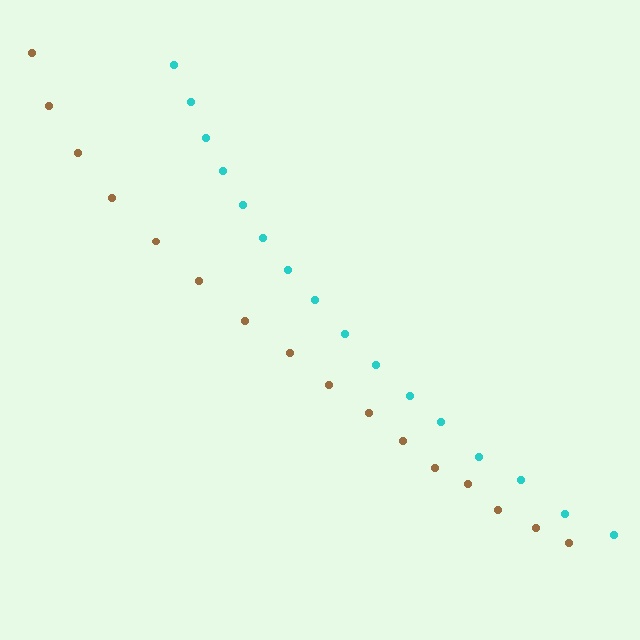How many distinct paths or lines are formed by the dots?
There are 2 distinct paths.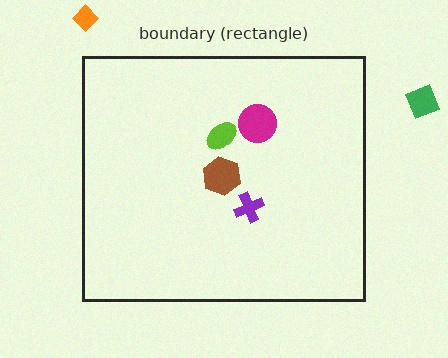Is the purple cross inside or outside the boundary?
Inside.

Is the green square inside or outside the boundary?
Outside.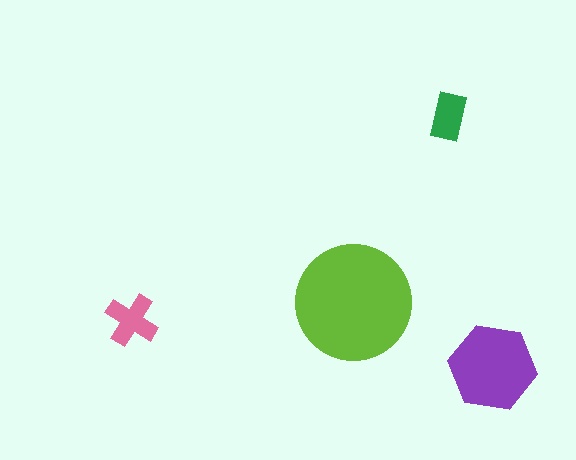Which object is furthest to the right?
The purple hexagon is rightmost.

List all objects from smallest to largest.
The green rectangle, the pink cross, the purple hexagon, the lime circle.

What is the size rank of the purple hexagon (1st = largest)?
2nd.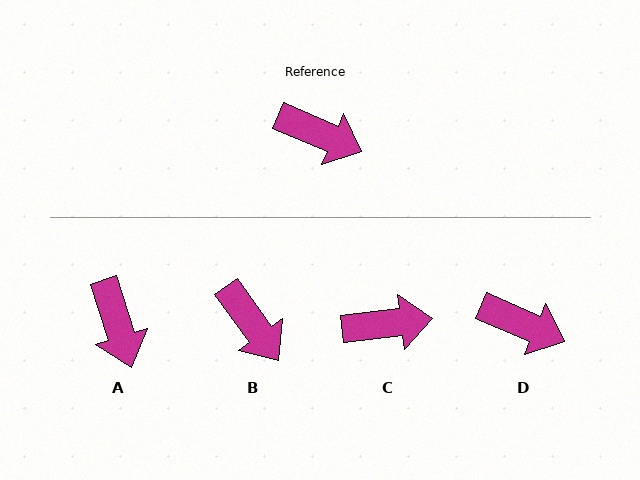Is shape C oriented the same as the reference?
No, it is off by about 30 degrees.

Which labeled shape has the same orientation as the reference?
D.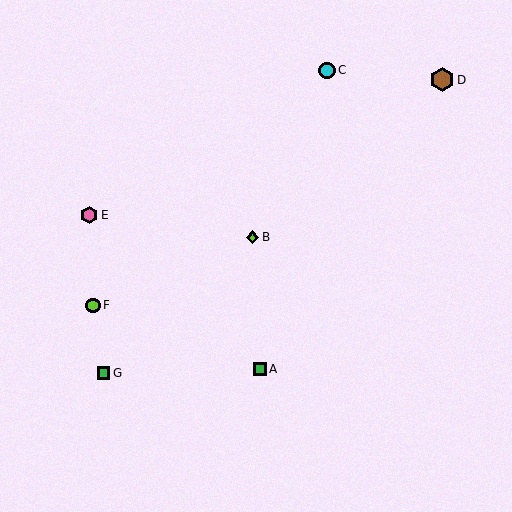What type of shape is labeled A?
Shape A is a green square.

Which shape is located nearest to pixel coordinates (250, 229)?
The lime diamond (labeled B) at (252, 237) is nearest to that location.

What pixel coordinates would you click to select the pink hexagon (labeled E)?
Click at (89, 215) to select the pink hexagon E.